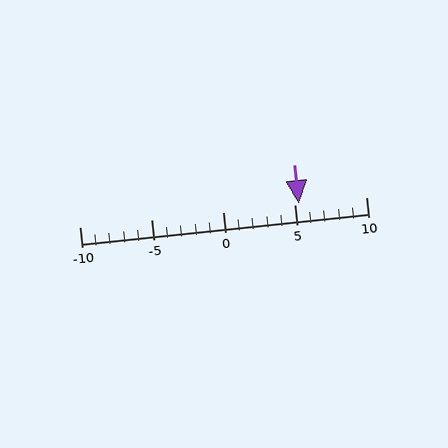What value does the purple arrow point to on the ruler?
The purple arrow points to approximately 5.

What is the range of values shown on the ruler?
The ruler shows values from -10 to 10.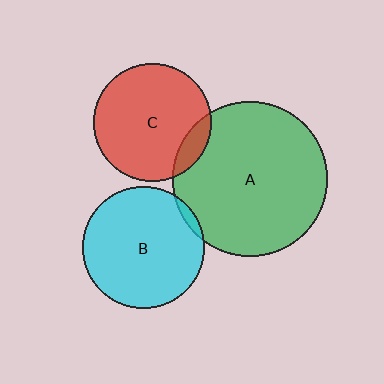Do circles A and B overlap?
Yes.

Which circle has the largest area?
Circle A (green).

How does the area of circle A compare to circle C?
Approximately 1.7 times.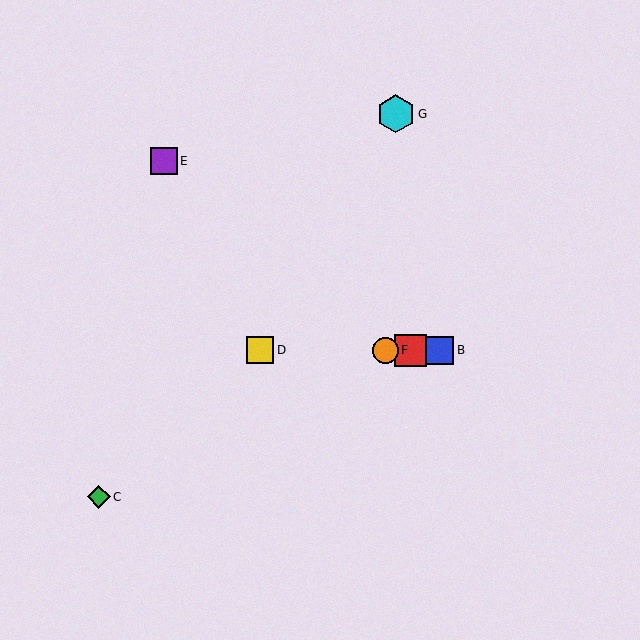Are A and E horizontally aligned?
No, A is at y≈350 and E is at y≈161.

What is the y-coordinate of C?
Object C is at y≈497.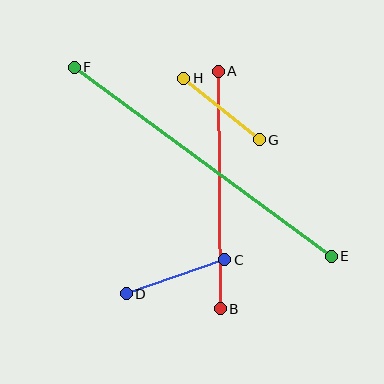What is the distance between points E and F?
The distance is approximately 319 pixels.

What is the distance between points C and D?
The distance is approximately 104 pixels.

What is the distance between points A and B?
The distance is approximately 237 pixels.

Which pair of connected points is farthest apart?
Points E and F are farthest apart.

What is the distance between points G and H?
The distance is approximately 97 pixels.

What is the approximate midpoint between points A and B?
The midpoint is at approximately (219, 190) pixels.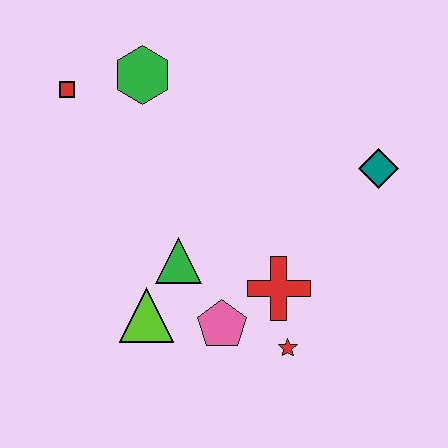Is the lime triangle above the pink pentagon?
Yes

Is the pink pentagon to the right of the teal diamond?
No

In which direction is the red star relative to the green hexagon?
The red star is below the green hexagon.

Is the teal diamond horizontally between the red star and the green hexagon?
No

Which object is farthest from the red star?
The red square is farthest from the red star.